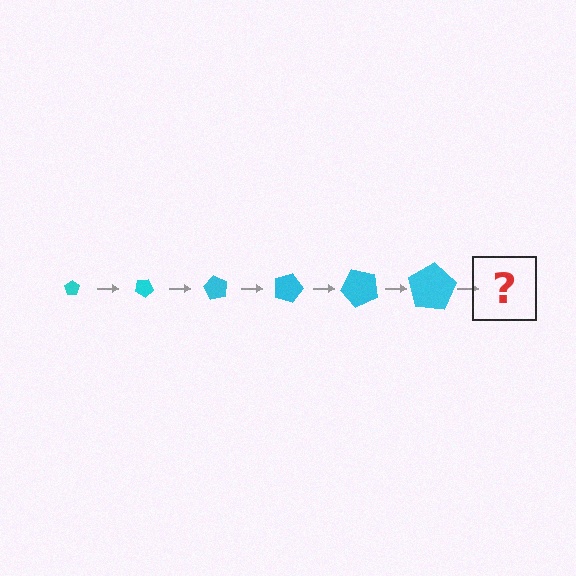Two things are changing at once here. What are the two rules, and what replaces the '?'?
The two rules are that the pentagon grows larger each step and it rotates 30 degrees each step. The '?' should be a pentagon, larger than the previous one and rotated 180 degrees from the start.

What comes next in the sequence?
The next element should be a pentagon, larger than the previous one and rotated 180 degrees from the start.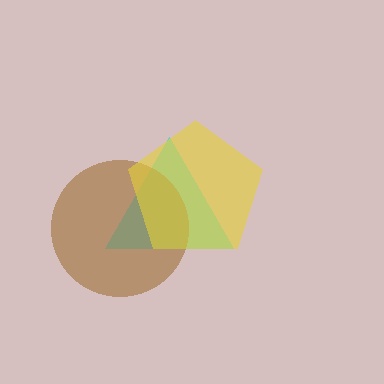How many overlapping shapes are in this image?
There are 3 overlapping shapes in the image.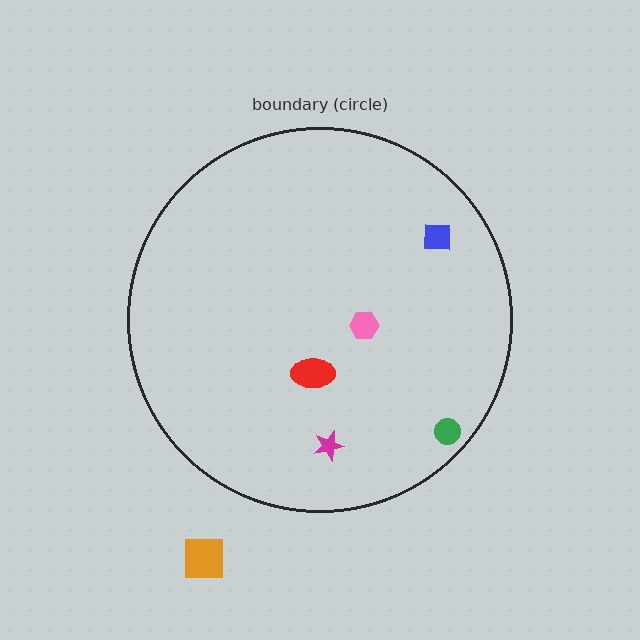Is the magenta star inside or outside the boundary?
Inside.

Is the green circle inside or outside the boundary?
Inside.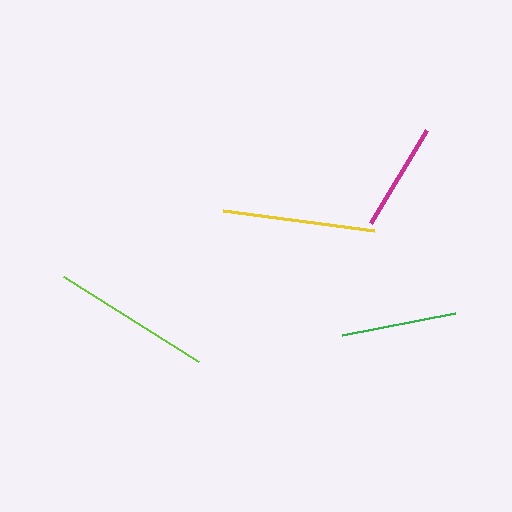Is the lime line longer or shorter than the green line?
The lime line is longer than the green line.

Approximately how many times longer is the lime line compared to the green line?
The lime line is approximately 1.4 times the length of the green line.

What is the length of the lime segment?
The lime segment is approximately 160 pixels long.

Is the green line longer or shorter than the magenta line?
The green line is longer than the magenta line.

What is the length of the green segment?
The green segment is approximately 115 pixels long.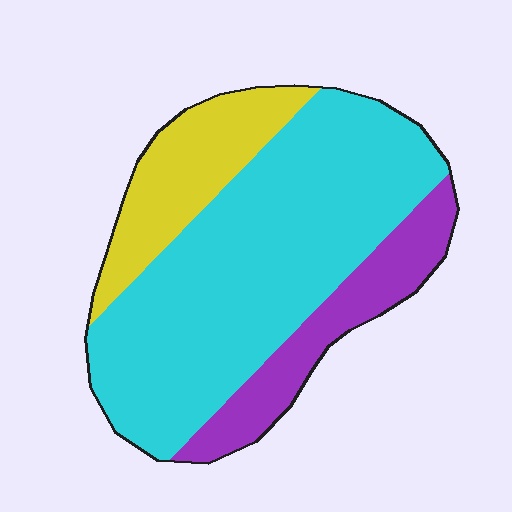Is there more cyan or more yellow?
Cyan.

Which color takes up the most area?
Cyan, at roughly 65%.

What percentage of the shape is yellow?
Yellow takes up about one fifth (1/5) of the shape.